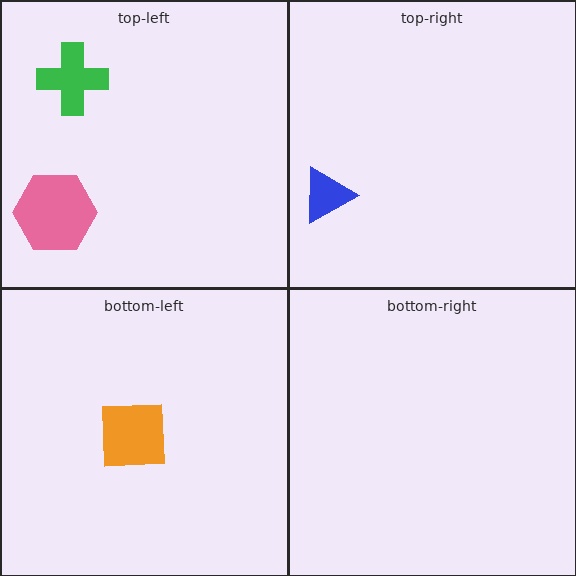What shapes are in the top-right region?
The blue triangle.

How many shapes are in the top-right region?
1.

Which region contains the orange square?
The bottom-left region.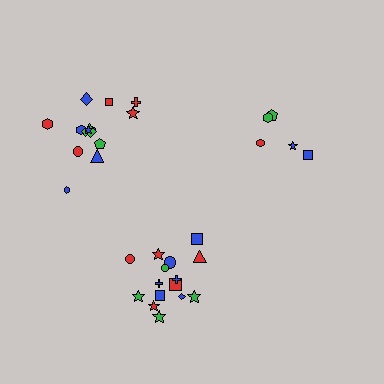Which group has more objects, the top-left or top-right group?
The top-left group.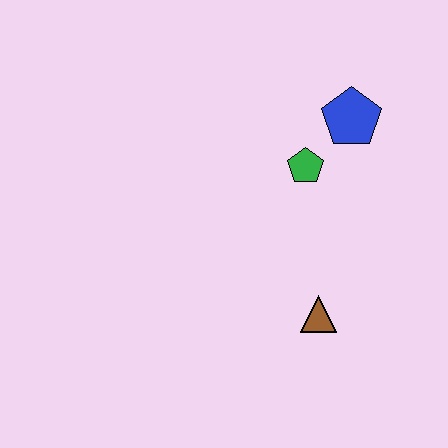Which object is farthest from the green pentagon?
The brown triangle is farthest from the green pentagon.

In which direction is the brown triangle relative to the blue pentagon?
The brown triangle is below the blue pentagon.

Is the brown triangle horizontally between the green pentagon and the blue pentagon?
Yes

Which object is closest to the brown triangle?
The green pentagon is closest to the brown triangle.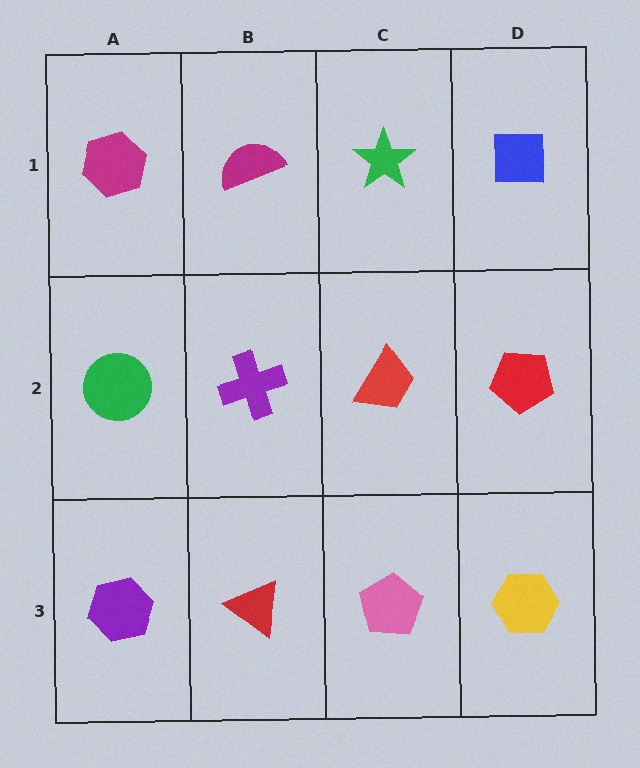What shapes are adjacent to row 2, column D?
A blue square (row 1, column D), a yellow hexagon (row 3, column D), a red trapezoid (row 2, column C).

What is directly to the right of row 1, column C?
A blue square.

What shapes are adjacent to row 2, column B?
A magenta semicircle (row 1, column B), a red triangle (row 3, column B), a green circle (row 2, column A), a red trapezoid (row 2, column C).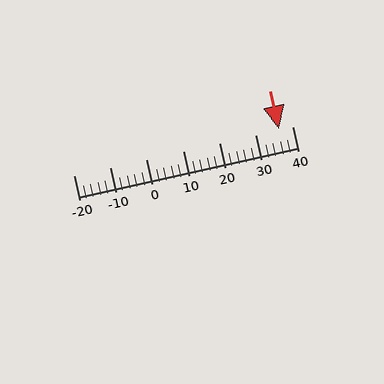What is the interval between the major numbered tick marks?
The major tick marks are spaced 10 units apart.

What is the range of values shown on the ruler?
The ruler shows values from -20 to 40.